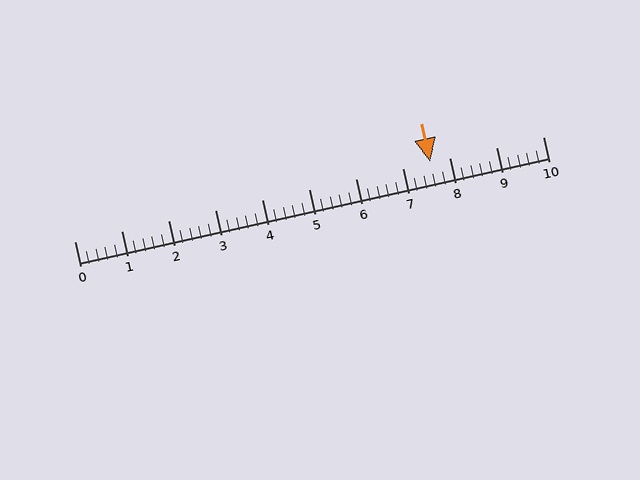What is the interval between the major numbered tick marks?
The major tick marks are spaced 1 units apart.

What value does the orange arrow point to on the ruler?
The orange arrow points to approximately 7.6.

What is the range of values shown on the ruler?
The ruler shows values from 0 to 10.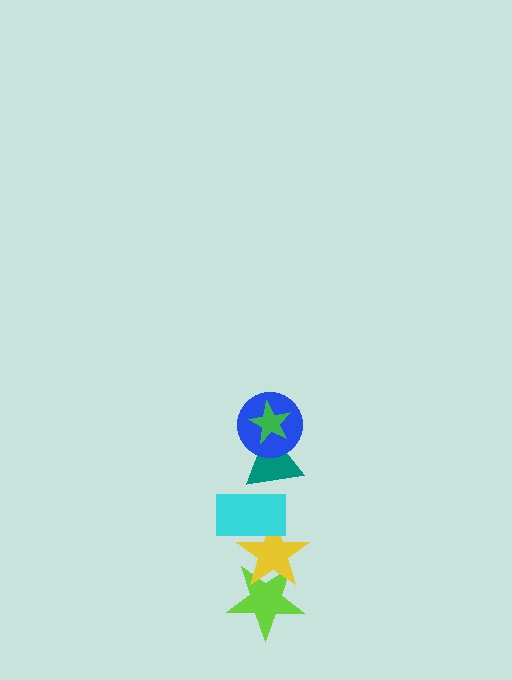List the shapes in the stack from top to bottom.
From top to bottom: the green star, the blue circle, the teal triangle, the cyan rectangle, the yellow star, the lime star.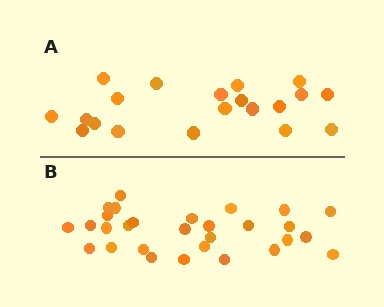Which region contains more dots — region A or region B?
Region B (the bottom region) has more dots.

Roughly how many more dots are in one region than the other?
Region B has roughly 8 or so more dots than region A.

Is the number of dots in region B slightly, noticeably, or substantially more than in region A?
Region B has substantially more. The ratio is roughly 1.4 to 1.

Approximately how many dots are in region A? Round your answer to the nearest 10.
About 20 dots.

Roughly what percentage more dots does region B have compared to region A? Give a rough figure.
About 45% more.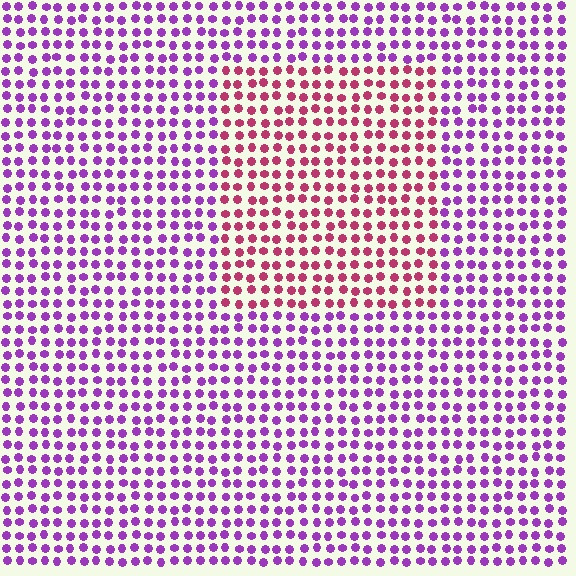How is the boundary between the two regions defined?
The boundary is defined purely by a slight shift in hue (about 49 degrees). Spacing, size, and orientation are identical on both sides.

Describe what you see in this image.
The image is filled with small purple elements in a uniform arrangement. A rectangle-shaped region is visible where the elements are tinted to a slightly different hue, forming a subtle color boundary.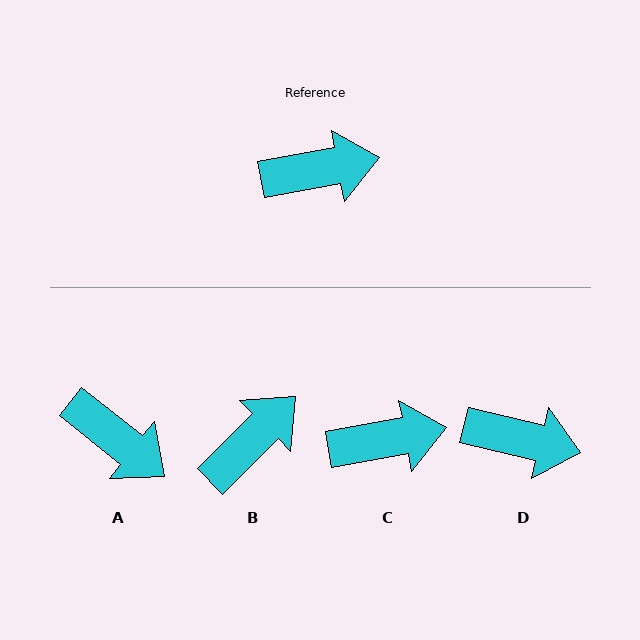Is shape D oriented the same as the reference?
No, it is off by about 24 degrees.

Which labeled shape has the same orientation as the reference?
C.